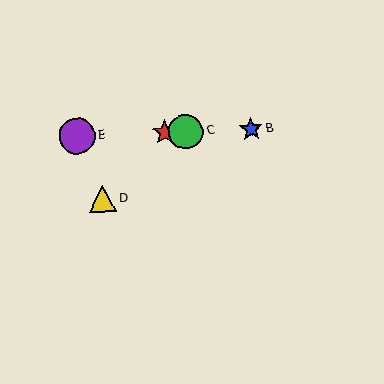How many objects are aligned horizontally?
4 objects (A, B, C, E) are aligned horizontally.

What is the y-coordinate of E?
Object E is at y≈136.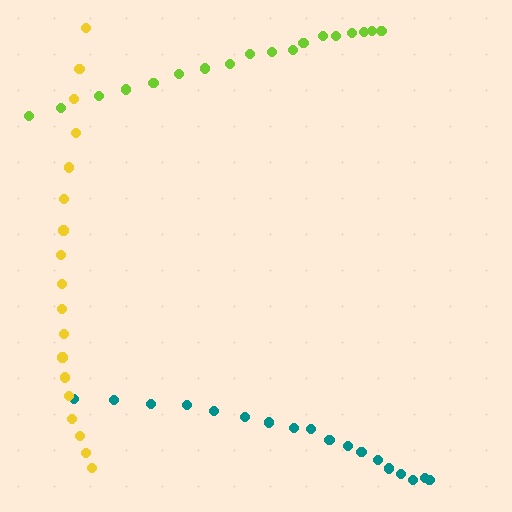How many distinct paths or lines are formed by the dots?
There are 3 distinct paths.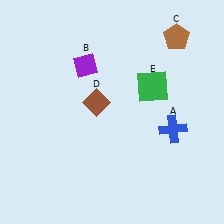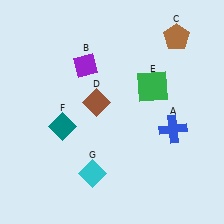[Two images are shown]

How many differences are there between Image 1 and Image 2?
There are 2 differences between the two images.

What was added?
A teal diamond (F), a cyan diamond (G) were added in Image 2.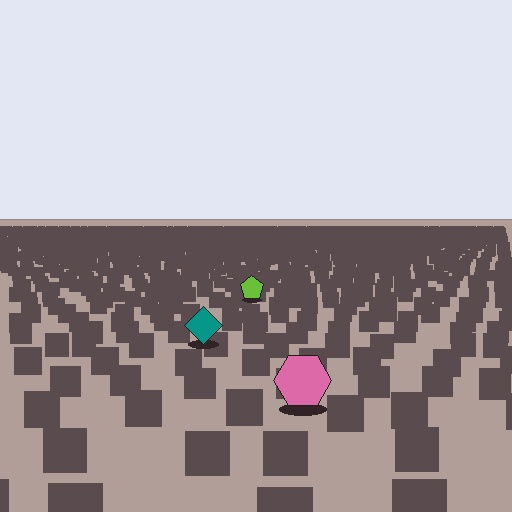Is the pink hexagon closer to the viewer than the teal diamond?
Yes. The pink hexagon is closer — you can tell from the texture gradient: the ground texture is coarser near it.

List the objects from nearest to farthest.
From nearest to farthest: the pink hexagon, the teal diamond, the lime pentagon.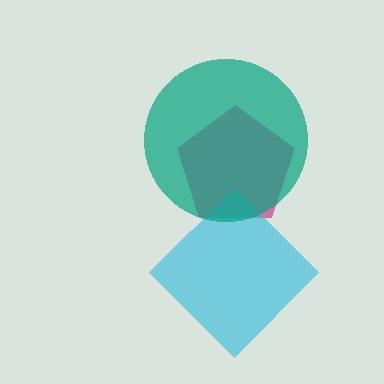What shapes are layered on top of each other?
The layered shapes are: a magenta pentagon, a cyan diamond, a teal circle.